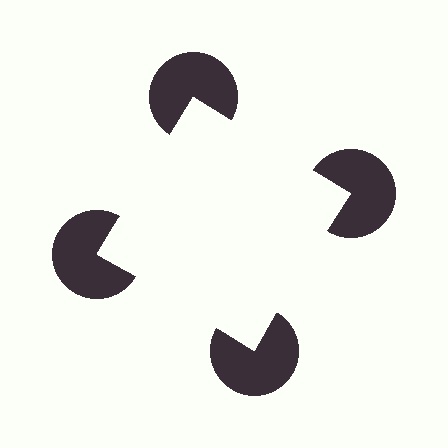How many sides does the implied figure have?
4 sides.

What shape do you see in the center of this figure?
An illusory square — its edges are inferred from the aligned wedge cuts in the pac-man discs, not physically drawn.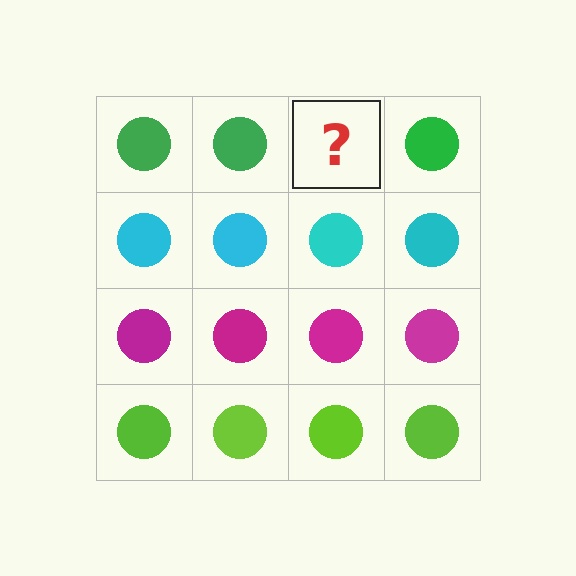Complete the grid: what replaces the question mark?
The question mark should be replaced with a green circle.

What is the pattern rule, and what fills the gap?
The rule is that each row has a consistent color. The gap should be filled with a green circle.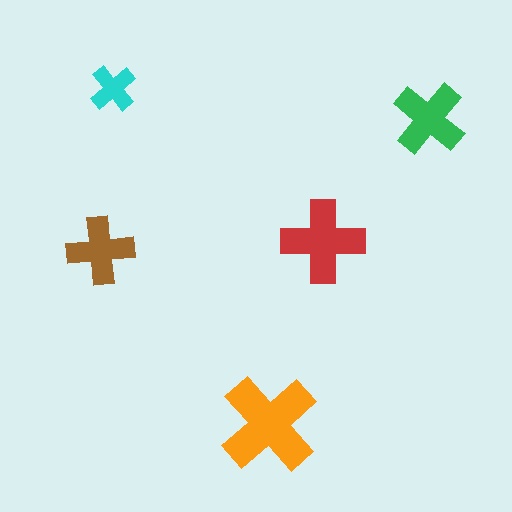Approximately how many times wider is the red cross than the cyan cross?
About 2 times wider.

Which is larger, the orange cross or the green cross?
The orange one.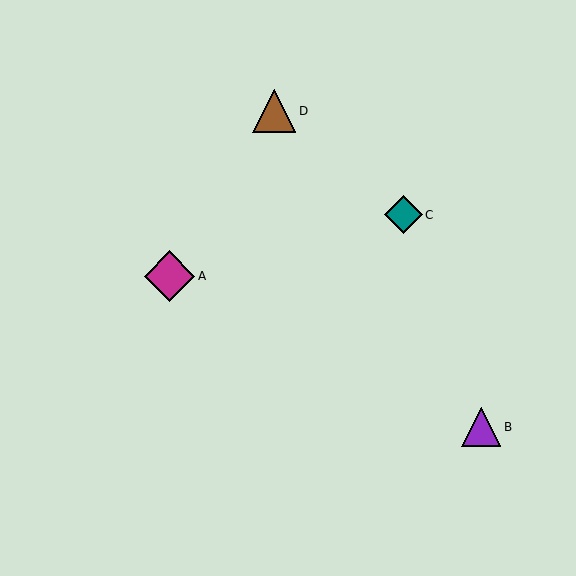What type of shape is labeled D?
Shape D is a brown triangle.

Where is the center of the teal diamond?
The center of the teal diamond is at (403, 215).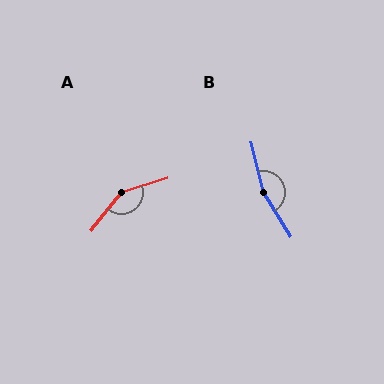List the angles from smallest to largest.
A (146°), B (162°).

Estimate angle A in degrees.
Approximately 146 degrees.